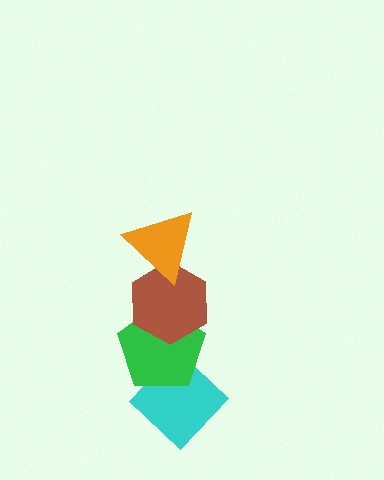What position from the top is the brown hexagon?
The brown hexagon is 2nd from the top.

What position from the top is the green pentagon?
The green pentagon is 3rd from the top.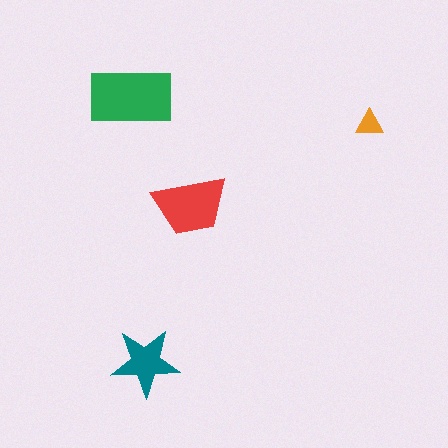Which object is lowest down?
The teal star is bottommost.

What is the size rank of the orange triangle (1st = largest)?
4th.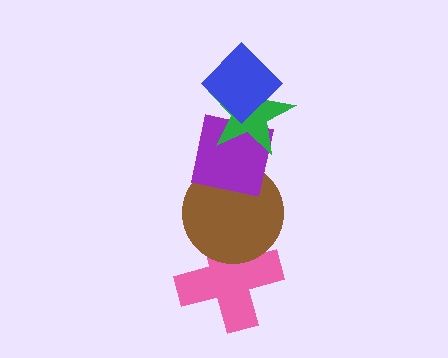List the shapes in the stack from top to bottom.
From top to bottom: the blue diamond, the green star, the purple square, the brown circle, the pink cross.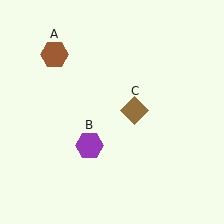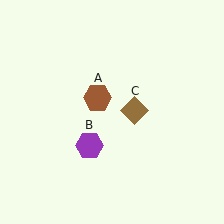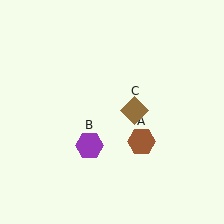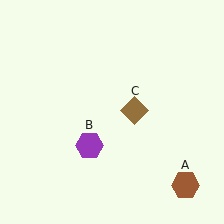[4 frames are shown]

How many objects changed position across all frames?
1 object changed position: brown hexagon (object A).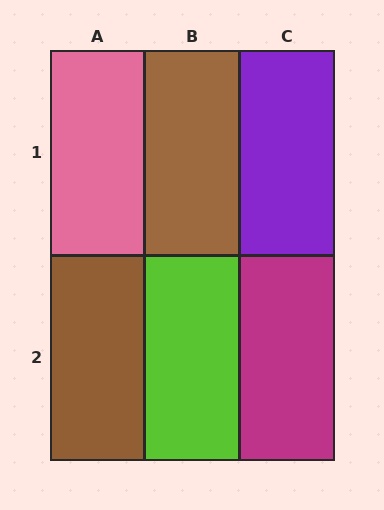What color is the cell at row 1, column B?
Brown.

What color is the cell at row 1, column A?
Pink.